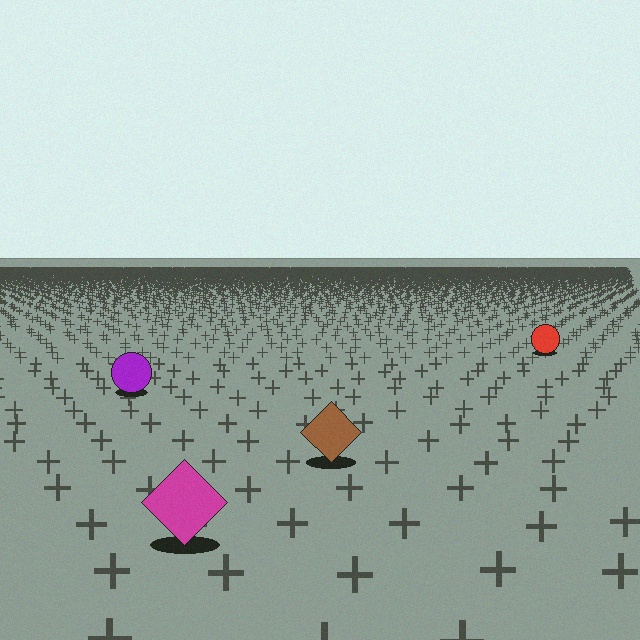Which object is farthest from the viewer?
The red circle is farthest from the viewer. It appears smaller and the ground texture around it is denser.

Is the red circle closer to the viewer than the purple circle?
No. The purple circle is closer — you can tell from the texture gradient: the ground texture is coarser near it.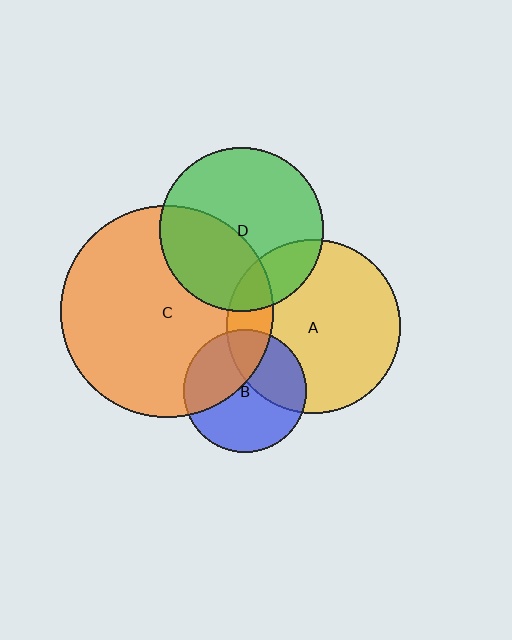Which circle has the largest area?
Circle C (orange).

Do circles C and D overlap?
Yes.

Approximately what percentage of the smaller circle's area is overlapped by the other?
Approximately 40%.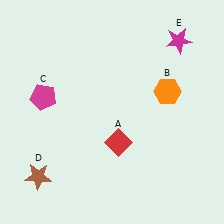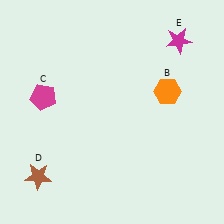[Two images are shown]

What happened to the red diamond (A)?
The red diamond (A) was removed in Image 2. It was in the bottom-right area of Image 1.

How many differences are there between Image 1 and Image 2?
There is 1 difference between the two images.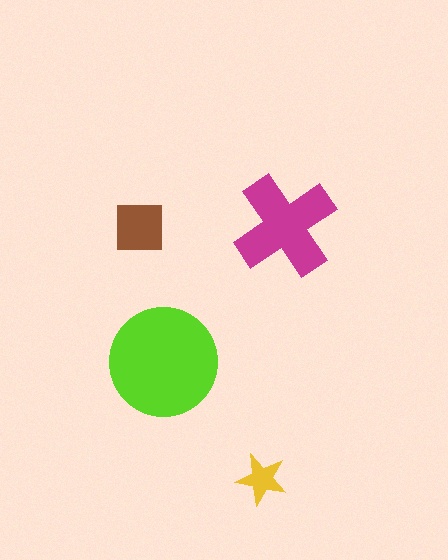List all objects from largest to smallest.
The lime circle, the magenta cross, the brown square, the yellow star.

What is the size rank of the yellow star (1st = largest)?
4th.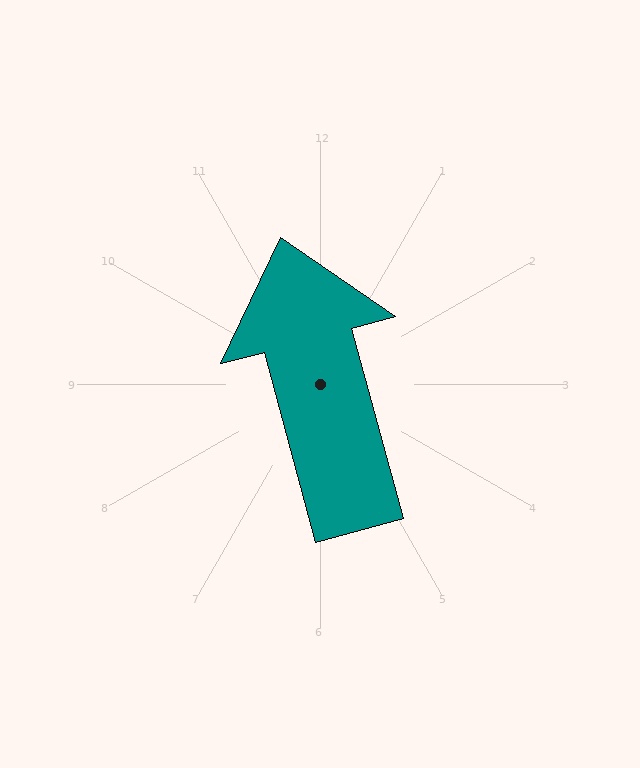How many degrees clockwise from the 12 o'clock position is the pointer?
Approximately 345 degrees.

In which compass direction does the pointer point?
North.